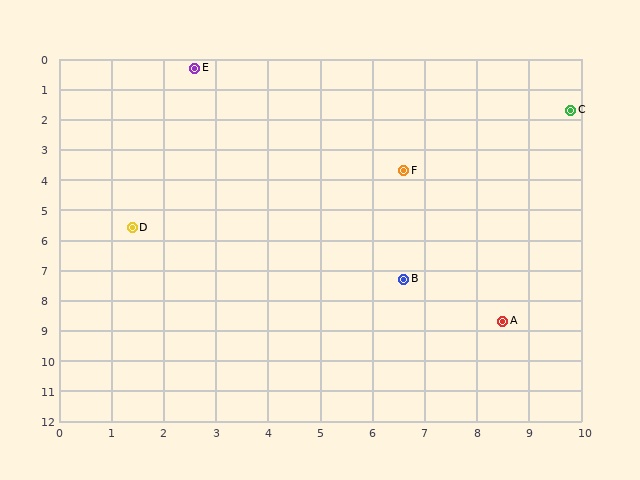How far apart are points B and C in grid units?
Points B and C are about 6.4 grid units apart.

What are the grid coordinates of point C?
Point C is at approximately (9.8, 1.7).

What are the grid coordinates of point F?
Point F is at approximately (6.6, 3.7).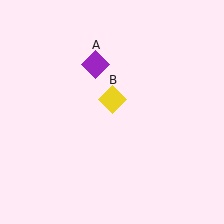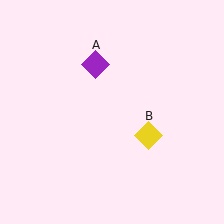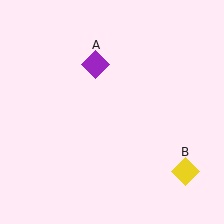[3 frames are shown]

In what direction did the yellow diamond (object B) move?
The yellow diamond (object B) moved down and to the right.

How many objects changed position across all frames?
1 object changed position: yellow diamond (object B).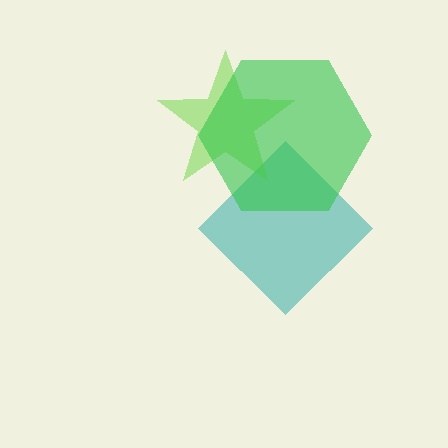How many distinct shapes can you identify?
There are 3 distinct shapes: a teal diamond, a lime star, a green hexagon.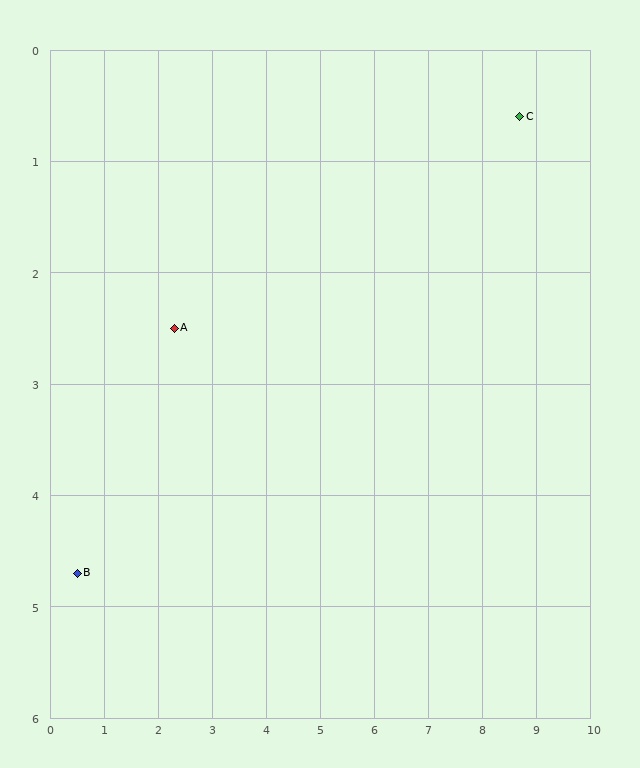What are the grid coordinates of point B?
Point B is at approximately (0.5, 4.7).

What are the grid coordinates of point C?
Point C is at approximately (8.7, 0.6).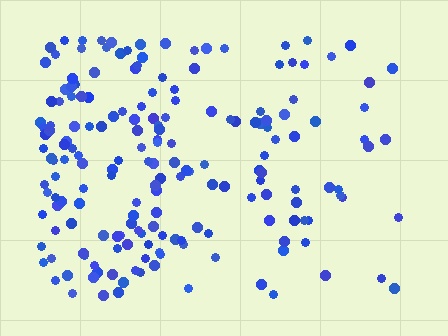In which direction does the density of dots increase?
From right to left, with the left side densest.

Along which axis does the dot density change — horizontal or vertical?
Horizontal.